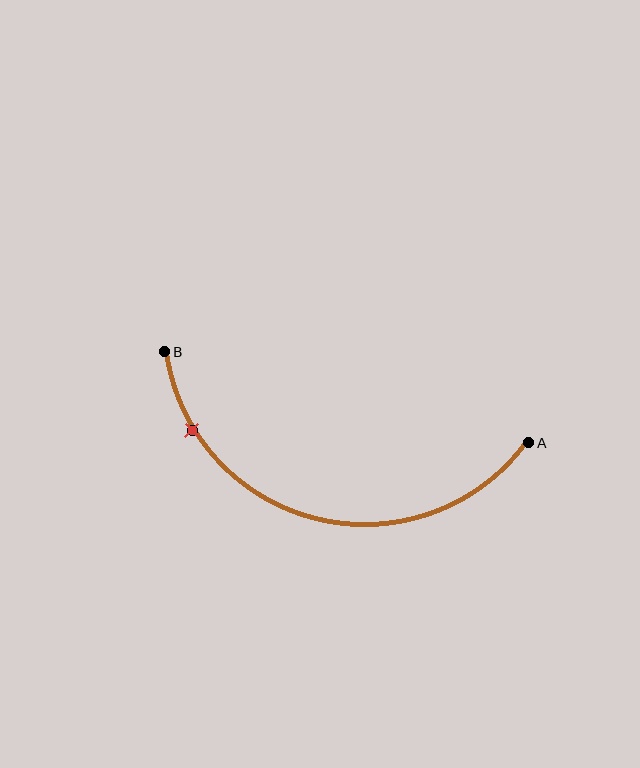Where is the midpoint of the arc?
The arc midpoint is the point on the curve farthest from the straight line joining A and B. It sits below that line.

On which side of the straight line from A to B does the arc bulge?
The arc bulges below the straight line connecting A and B.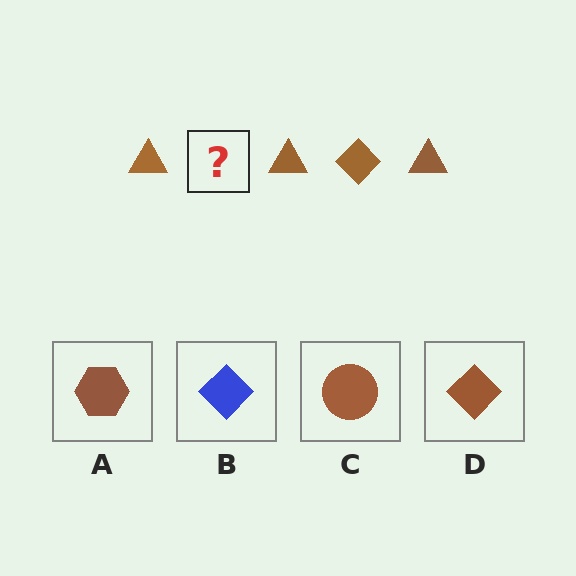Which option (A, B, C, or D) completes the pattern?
D.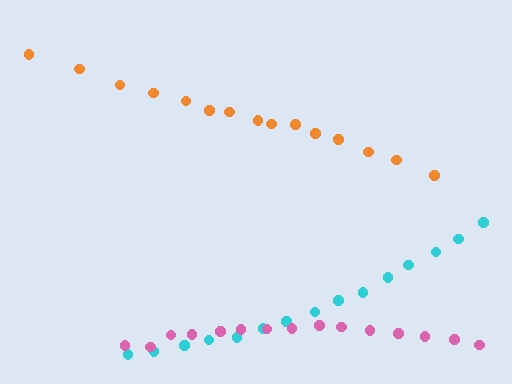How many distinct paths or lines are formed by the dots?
There are 3 distinct paths.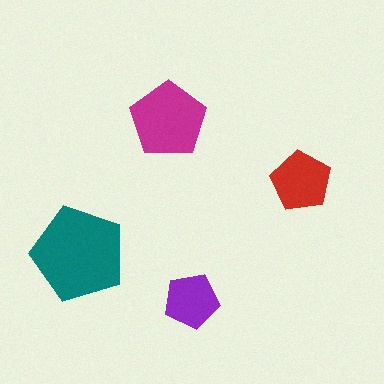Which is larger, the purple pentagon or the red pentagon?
The red one.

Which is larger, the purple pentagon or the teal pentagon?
The teal one.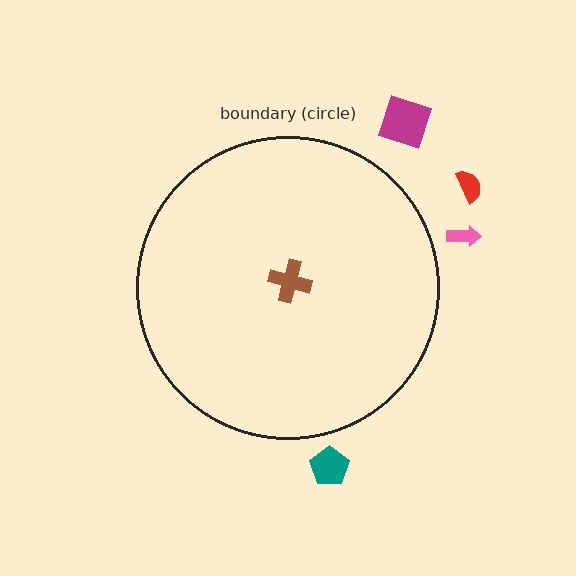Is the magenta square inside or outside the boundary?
Outside.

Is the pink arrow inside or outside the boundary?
Outside.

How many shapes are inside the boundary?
1 inside, 4 outside.